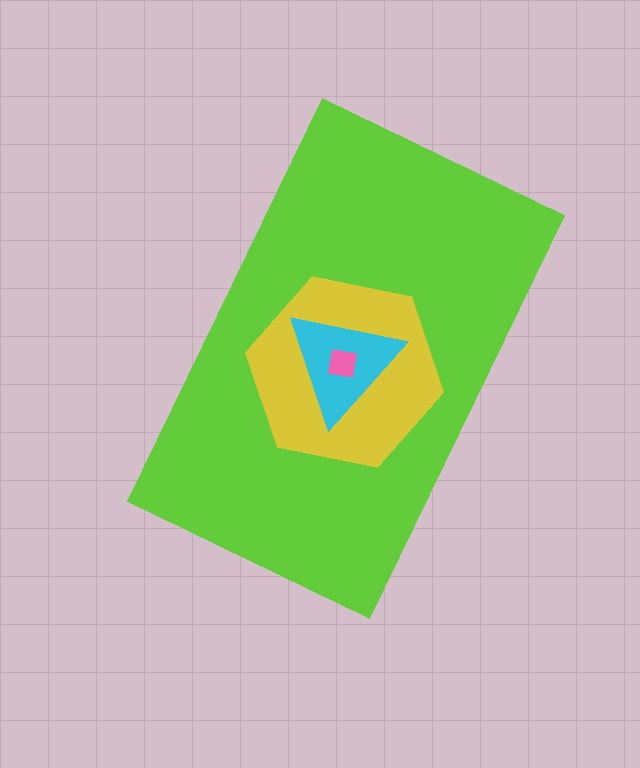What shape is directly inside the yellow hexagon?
The cyan triangle.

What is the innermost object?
The pink square.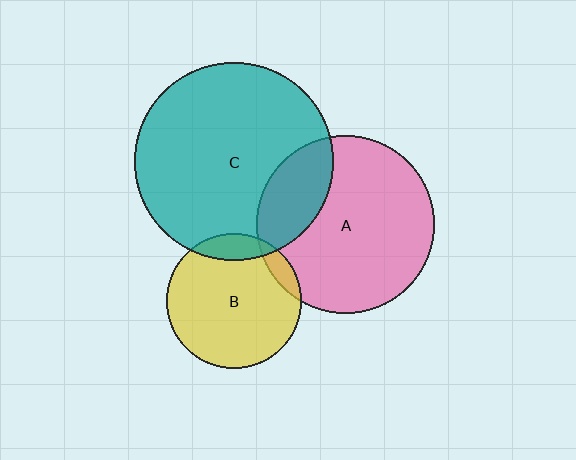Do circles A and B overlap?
Yes.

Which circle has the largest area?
Circle C (teal).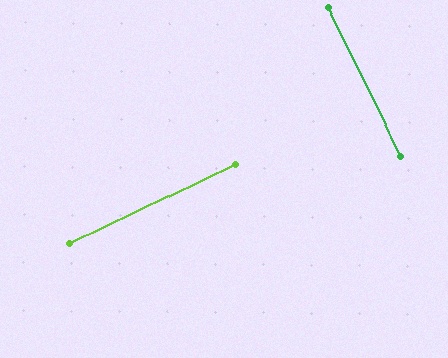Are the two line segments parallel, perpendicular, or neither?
Perpendicular — they meet at approximately 89°.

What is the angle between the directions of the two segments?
Approximately 89 degrees.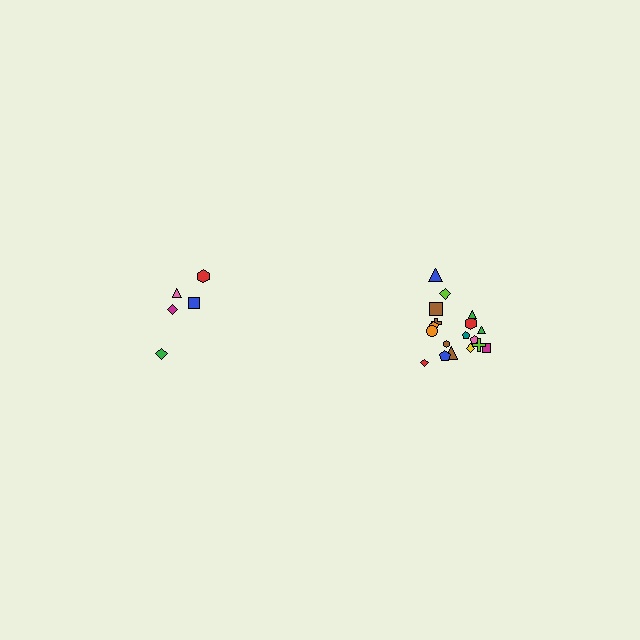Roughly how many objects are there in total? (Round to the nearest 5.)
Roughly 25 objects in total.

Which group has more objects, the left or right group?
The right group.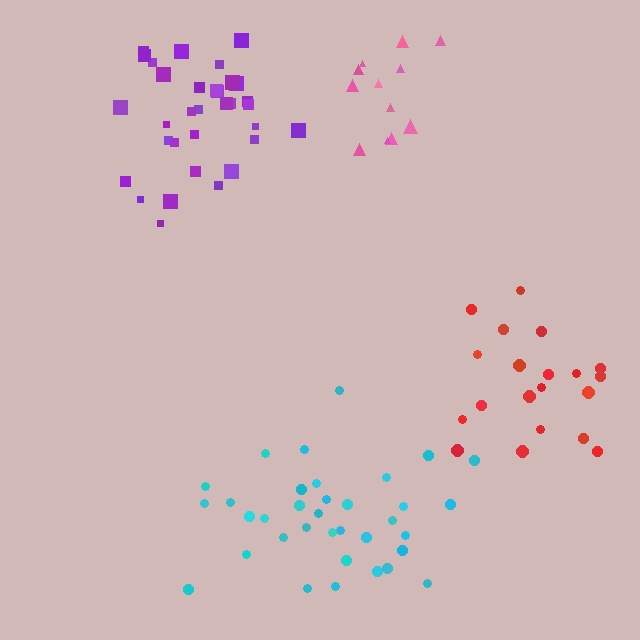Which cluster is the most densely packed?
Purple.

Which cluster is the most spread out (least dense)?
Red.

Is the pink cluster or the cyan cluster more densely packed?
Pink.